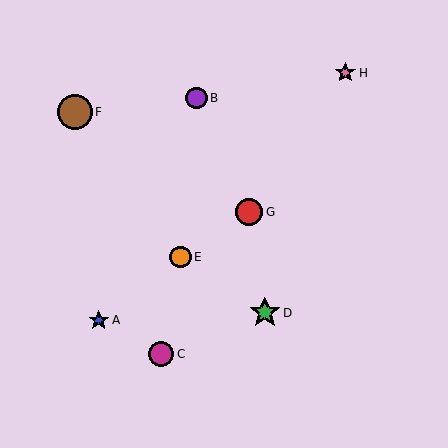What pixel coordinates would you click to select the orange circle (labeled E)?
Click at (180, 257) to select the orange circle E.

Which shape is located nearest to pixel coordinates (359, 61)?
The pink star (labeled H) at (345, 73) is nearest to that location.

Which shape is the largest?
The brown circle (labeled F) is the largest.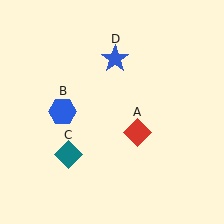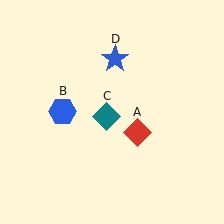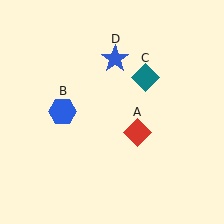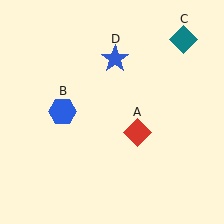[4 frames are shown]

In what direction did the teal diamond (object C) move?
The teal diamond (object C) moved up and to the right.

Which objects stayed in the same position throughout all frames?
Red diamond (object A) and blue hexagon (object B) and blue star (object D) remained stationary.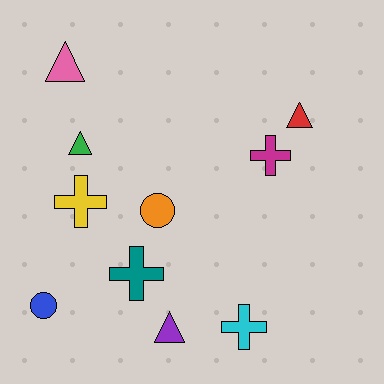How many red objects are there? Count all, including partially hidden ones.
There is 1 red object.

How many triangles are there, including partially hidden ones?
There are 4 triangles.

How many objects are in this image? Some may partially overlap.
There are 10 objects.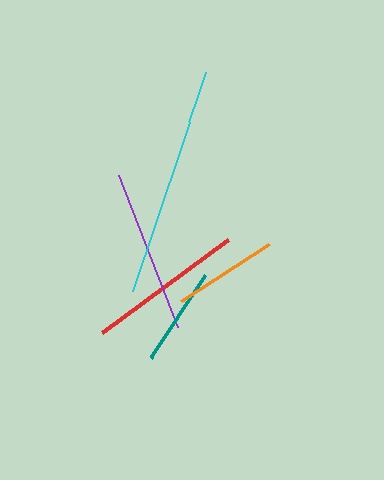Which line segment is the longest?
The cyan line is the longest at approximately 231 pixels.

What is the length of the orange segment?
The orange segment is approximately 105 pixels long.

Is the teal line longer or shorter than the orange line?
The orange line is longer than the teal line.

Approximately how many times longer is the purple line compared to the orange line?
The purple line is approximately 1.6 times the length of the orange line.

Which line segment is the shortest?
The teal line is the shortest at approximately 100 pixels.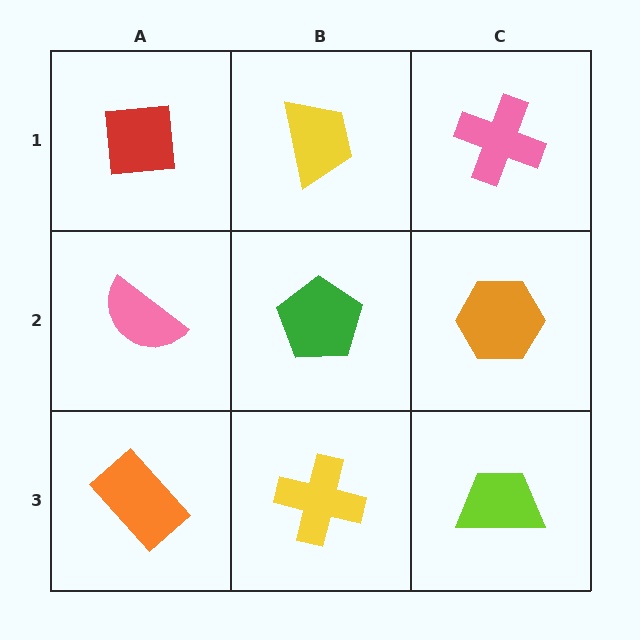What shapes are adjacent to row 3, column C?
An orange hexagon (row 2, column C), a yellow cross (row 3, column B).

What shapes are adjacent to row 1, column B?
A green pentagon (row 2, column B), a red square (row 1, column A), a pink cross (row 1, column C).